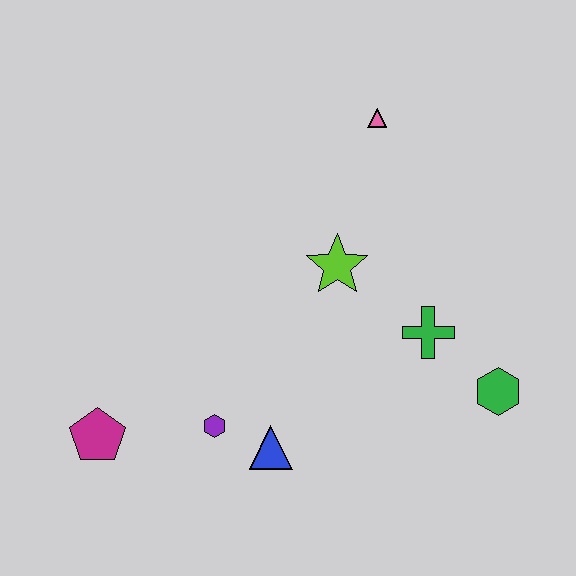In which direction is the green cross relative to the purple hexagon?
The green cross is to the right of the purple hexagon.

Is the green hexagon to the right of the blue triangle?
Yes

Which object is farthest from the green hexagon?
The magenta pentagon is farthest from the green hexagon.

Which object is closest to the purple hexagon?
The blue triangle is closest to the purple hexagon.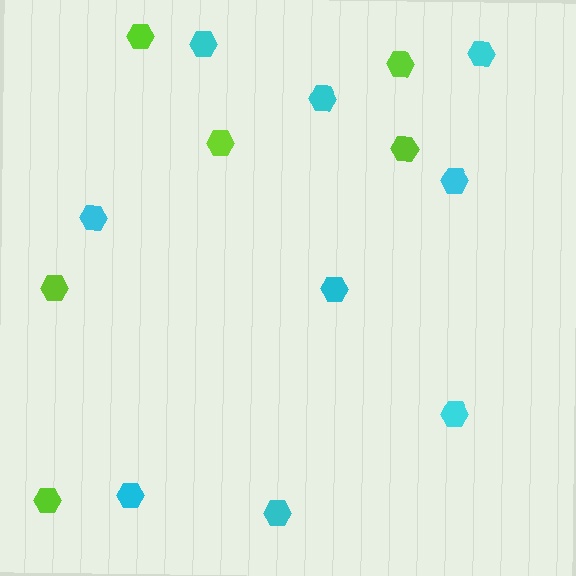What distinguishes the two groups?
There are 2 groups: one group of lime hexagons (6) and one group of cyan hexagons (9).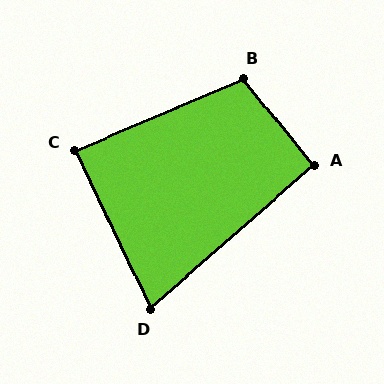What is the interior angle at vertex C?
Approximately 88 degrees (approximately right).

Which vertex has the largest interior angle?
B, at approximately 106 degrees.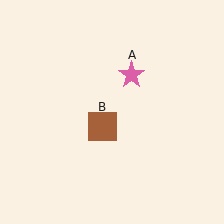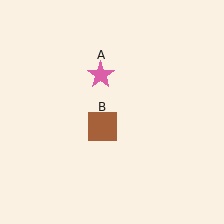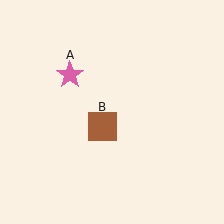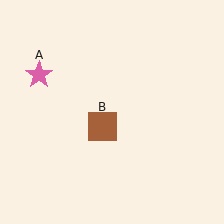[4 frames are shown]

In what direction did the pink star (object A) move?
The pink star (object A) moved left.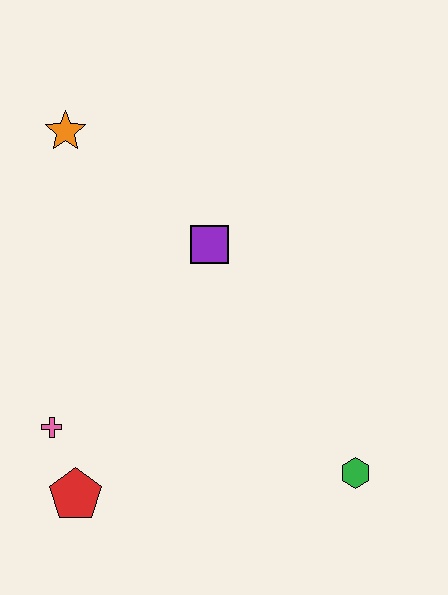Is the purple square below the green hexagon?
No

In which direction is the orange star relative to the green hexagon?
The orange star is above the green hexagon.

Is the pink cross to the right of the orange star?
No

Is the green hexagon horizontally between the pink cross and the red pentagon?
No